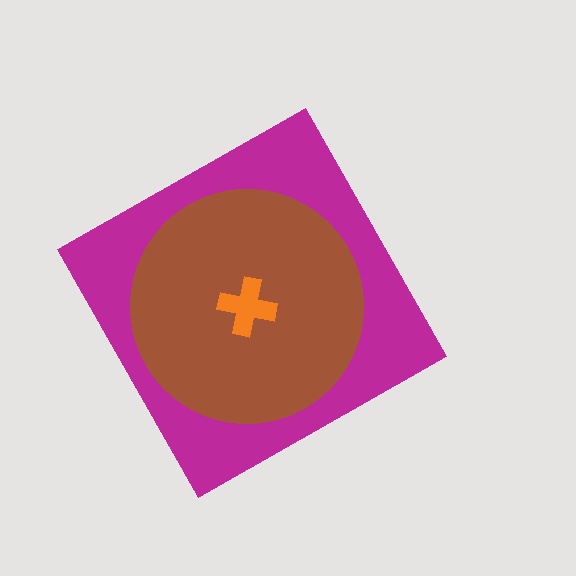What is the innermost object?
The orange cross.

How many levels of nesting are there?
3.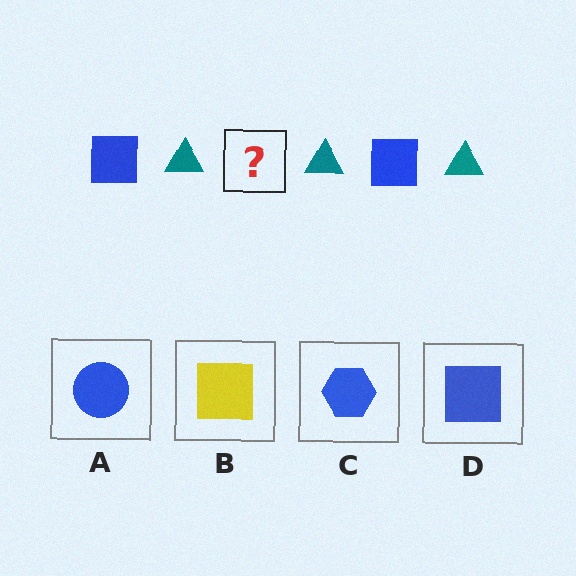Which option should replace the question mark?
Option D.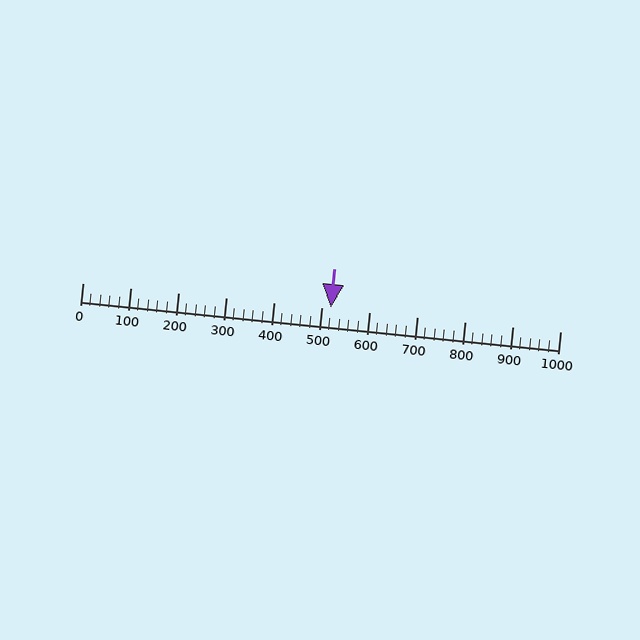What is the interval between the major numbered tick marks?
The major tick marks are spaced 100 units apart.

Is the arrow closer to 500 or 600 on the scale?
The arrow is closer to 500.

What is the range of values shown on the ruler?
The ruler shows values from 0 to 1000.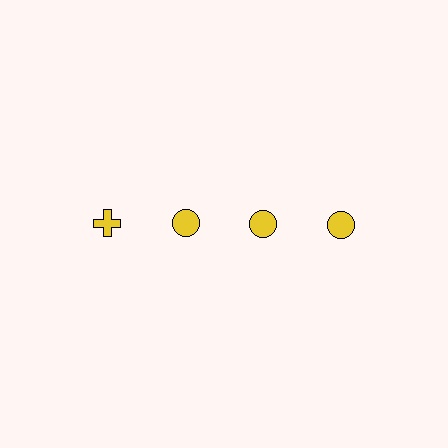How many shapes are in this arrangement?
There are 4 shapes arranged in a grid pattern.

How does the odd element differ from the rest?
It has a different shape: cross instead of circle.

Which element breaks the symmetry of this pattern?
The yellow cross in the top row, leftmost column breaks the symmetry. All other shapes are yellow circles.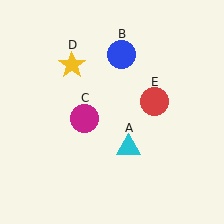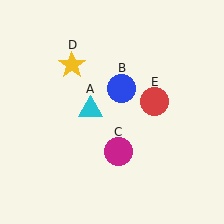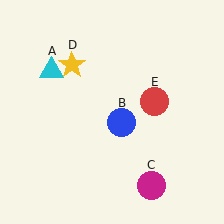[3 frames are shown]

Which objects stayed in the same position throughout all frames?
Yellow star (object D) and red circle (object E) remained stationary.